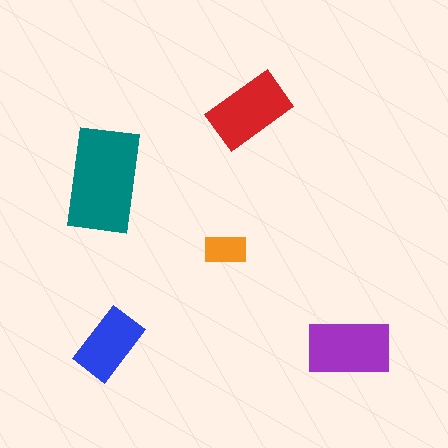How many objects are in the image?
There are 5 objects in the image.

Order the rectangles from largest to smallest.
the teal one, the purple one, the red one, the blue one, the orange one.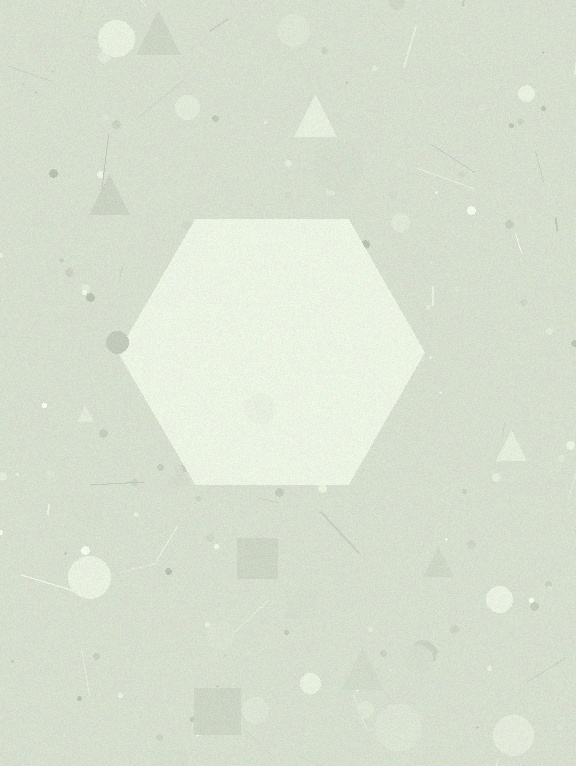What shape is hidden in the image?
A hexagon is hidden in the image.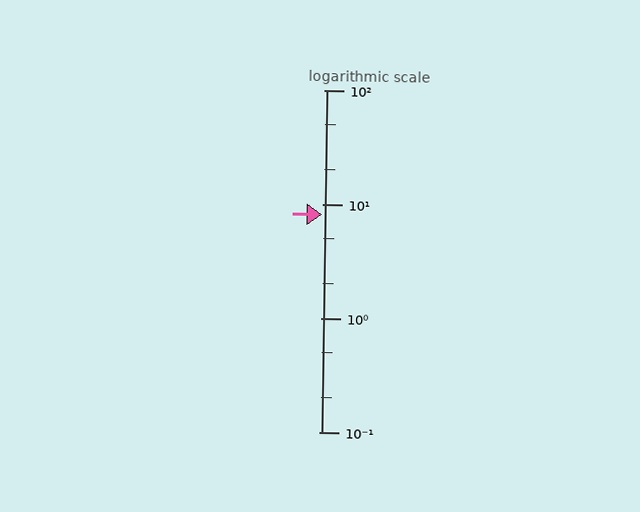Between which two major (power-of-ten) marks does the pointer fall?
The pointer is between 1 and 10.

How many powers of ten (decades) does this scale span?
The scale spans 3 decades, from 0.1 to 100.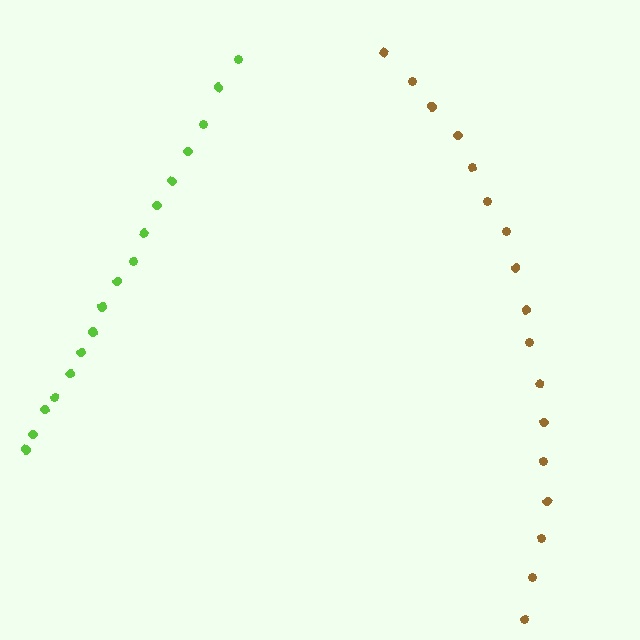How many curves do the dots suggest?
There are 2 distinct paths.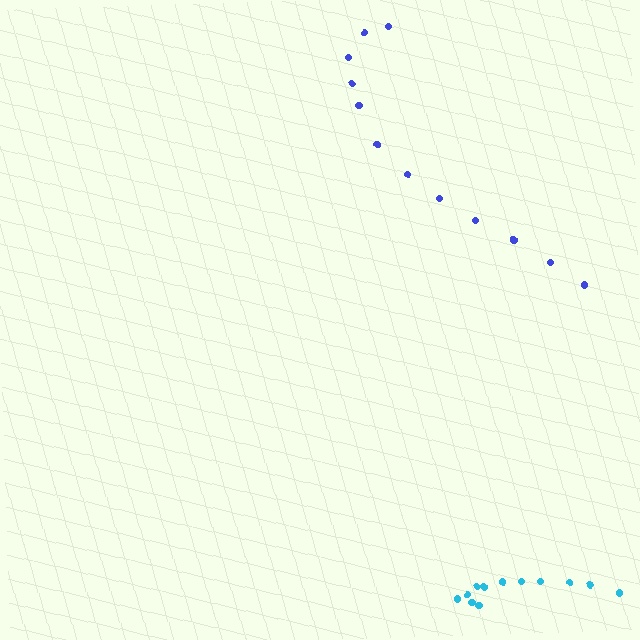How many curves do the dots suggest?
There are 2 distinct paths.